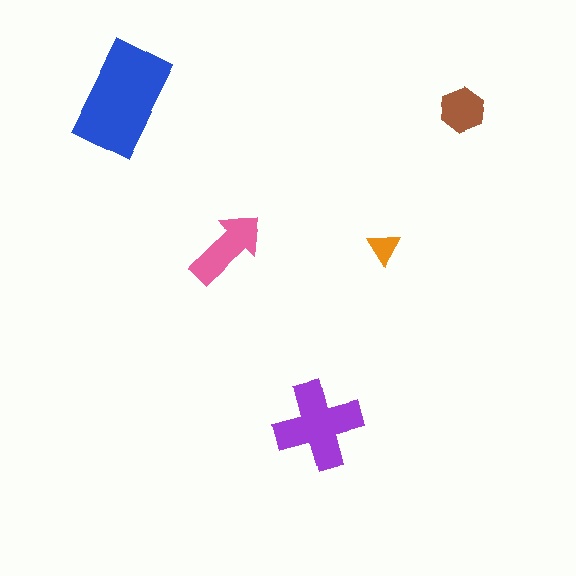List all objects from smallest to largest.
The orange triangle, the brown hexagon, the pink arrow, the purple cross, the blue rectangle.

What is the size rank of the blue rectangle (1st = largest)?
1st.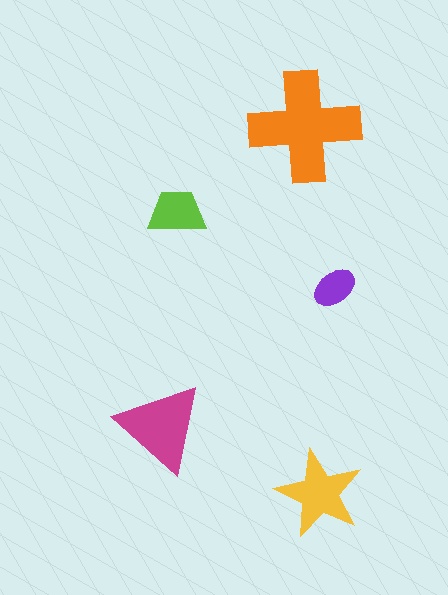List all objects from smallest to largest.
The purple ellipse, the lime trapezoid, the yellow star, the magenta triangle, the orange cross.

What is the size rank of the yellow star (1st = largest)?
3rd.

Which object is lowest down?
The yellow star is bottommost.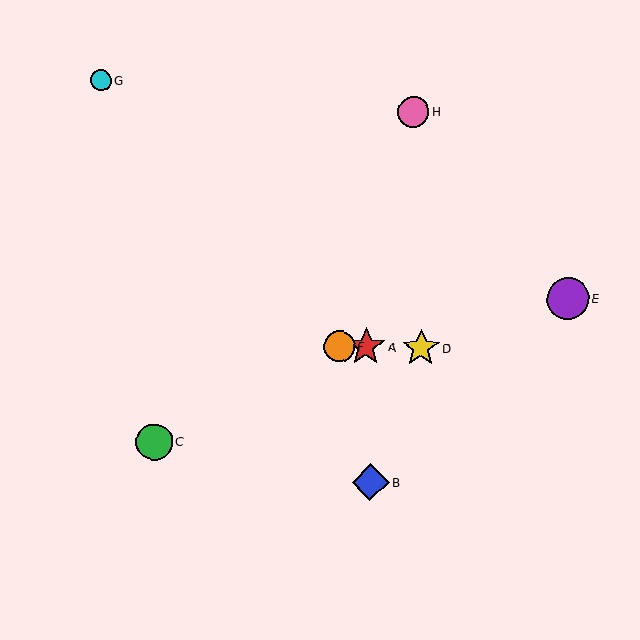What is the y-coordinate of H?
Object H is at y≈112.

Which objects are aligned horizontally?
Objects A, D, F are aligned horizontally.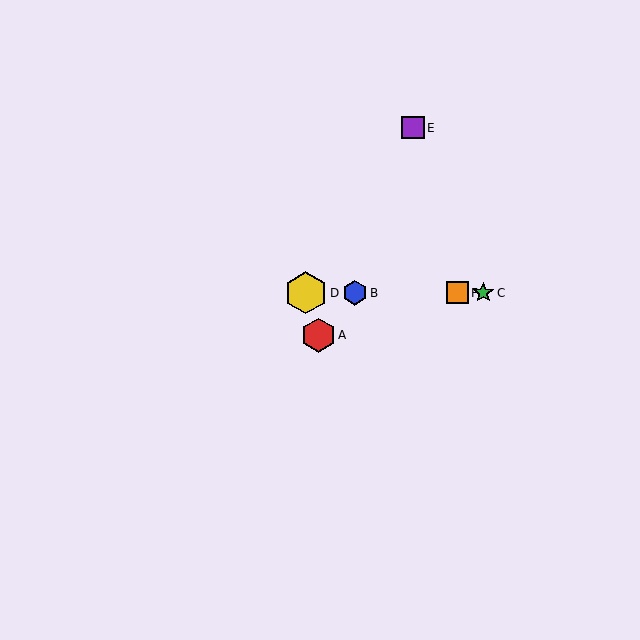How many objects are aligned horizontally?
4 objects (B, C, D, F) are aligned horizontally.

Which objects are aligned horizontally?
Objects B, C, D, F are aligned horizontally.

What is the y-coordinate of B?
Object B is at y≈293.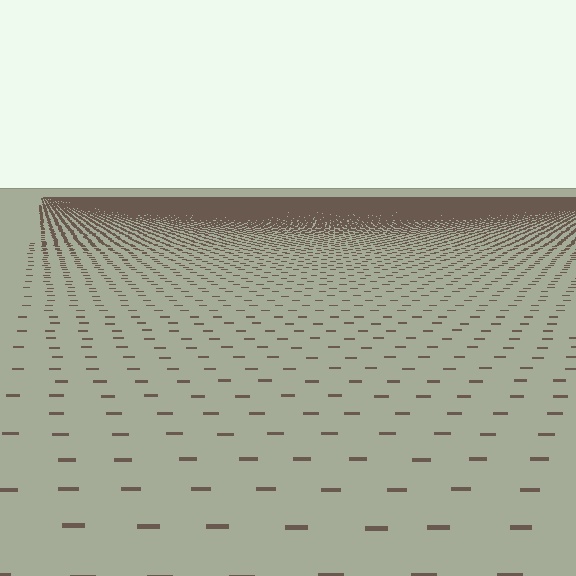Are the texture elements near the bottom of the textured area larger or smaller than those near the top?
Larger. Near the bottom, elements are closer to the viewer and appear at a bigger on-screen size.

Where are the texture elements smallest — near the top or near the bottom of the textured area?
Near the top.